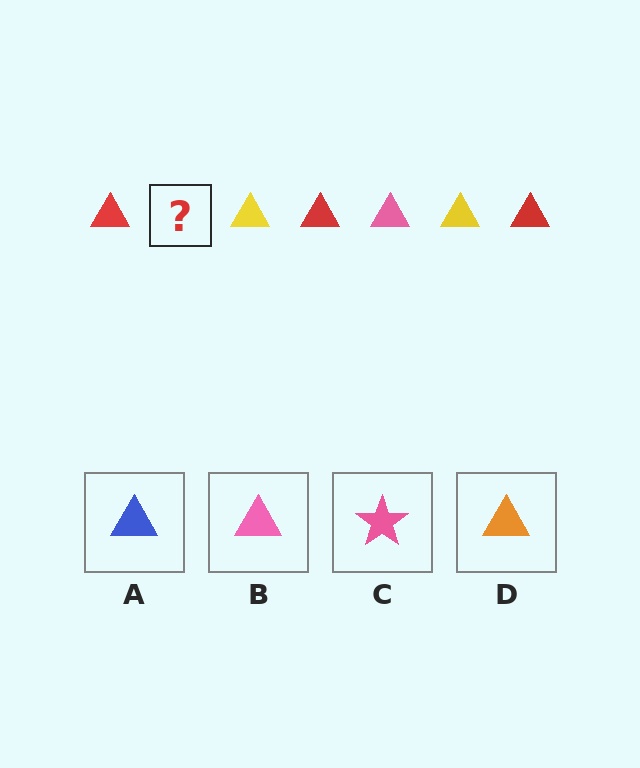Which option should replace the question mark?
Option B.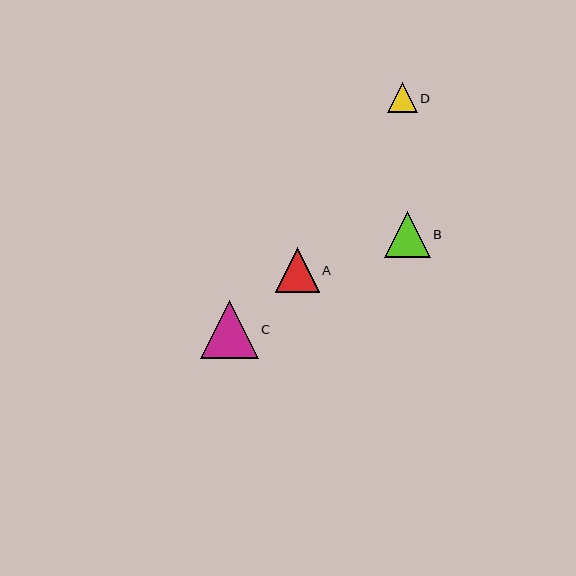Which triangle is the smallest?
Triangle D is the smallest with a size of approximately 30 pixels.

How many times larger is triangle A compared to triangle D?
Triangle A is approximately 1.5 times the size of triangle D.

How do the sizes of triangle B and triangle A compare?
Triangle B and triangle A are approximately the same size.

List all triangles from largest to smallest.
From largest to smallest: C, B, A, D.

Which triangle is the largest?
Triangle C is the largest with a size of approximately 58 pixels.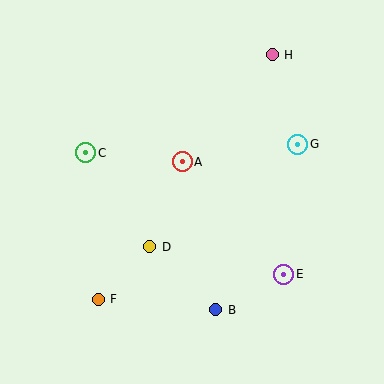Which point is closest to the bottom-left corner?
Point F is closest to the bottom-left corner.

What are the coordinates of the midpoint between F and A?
The midpoint between F and A is at (140, 230).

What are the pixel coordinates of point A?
Point A is at (182, 162).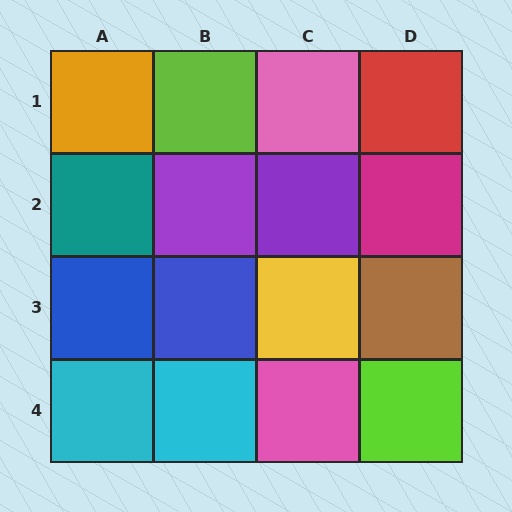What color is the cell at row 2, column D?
Magenta.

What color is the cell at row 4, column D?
Lime.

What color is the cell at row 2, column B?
Purple.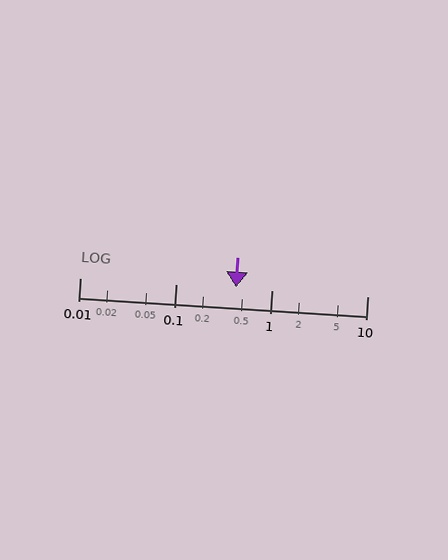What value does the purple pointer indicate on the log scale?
The pointer indicates approximately 0.43.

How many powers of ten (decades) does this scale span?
The scale spans 3 decades, from 0.01 to 10.